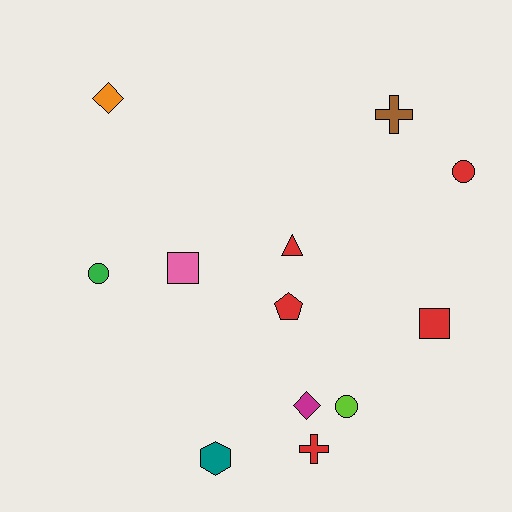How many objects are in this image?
There are 12 objects.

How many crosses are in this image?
There are 2 crosses.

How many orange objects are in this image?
There is 1 orange object.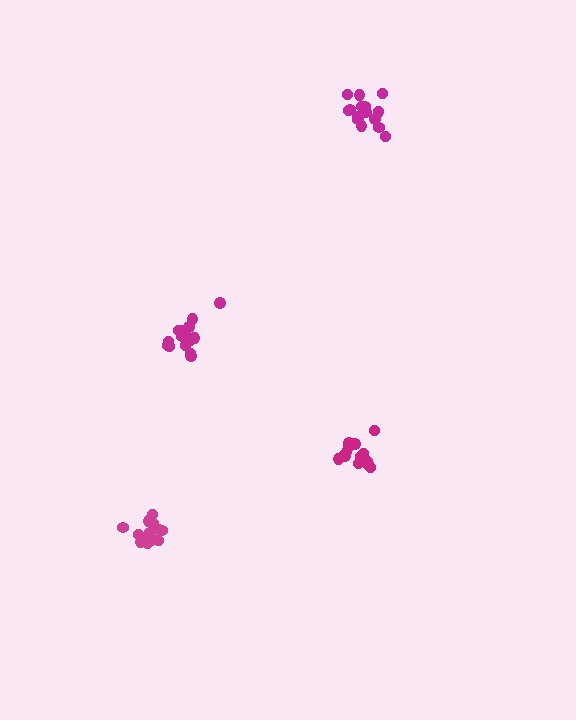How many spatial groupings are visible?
There are 4 spatial groupings.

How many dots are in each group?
Group 1: 16 dots, Group 2: 18 dots, Group 3: 15 dots, Group 4: 16 dots (65 total).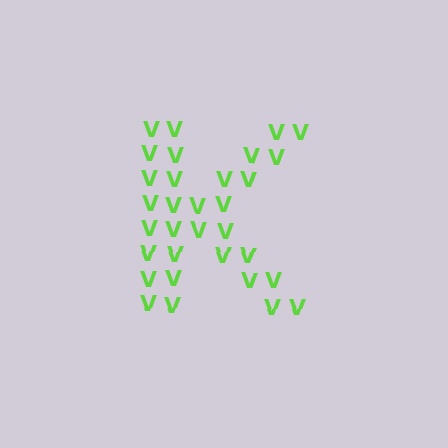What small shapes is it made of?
It is made of small letter V's.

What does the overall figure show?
The overall figure shows the letter K.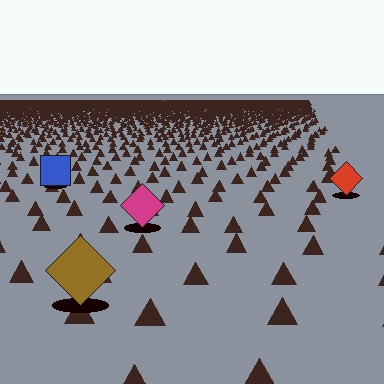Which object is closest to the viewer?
The brown diamond is closest. The texture marks near it are larger and more spread out.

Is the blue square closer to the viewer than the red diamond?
No. The red diamond is closer — you can tell from the texture gradient: the ground texture is coarser near it.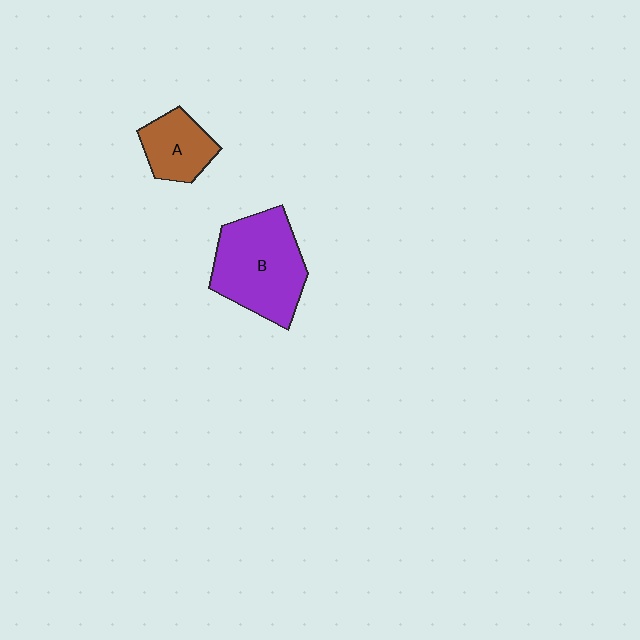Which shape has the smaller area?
Shape A (brown).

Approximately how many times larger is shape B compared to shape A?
Approximately 2.0 times.